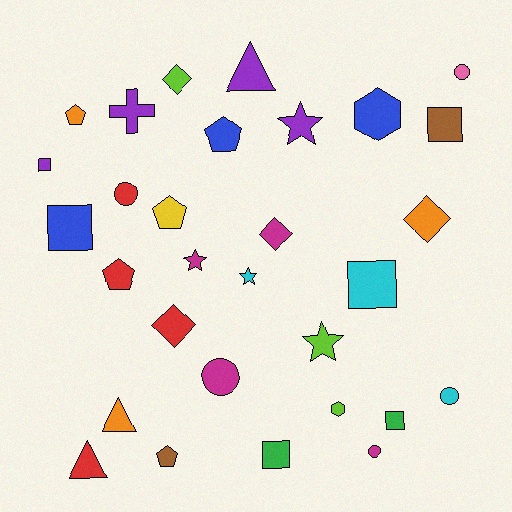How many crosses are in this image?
There is 1 cross.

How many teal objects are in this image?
There are no teal objects.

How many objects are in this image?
There are 30 objects.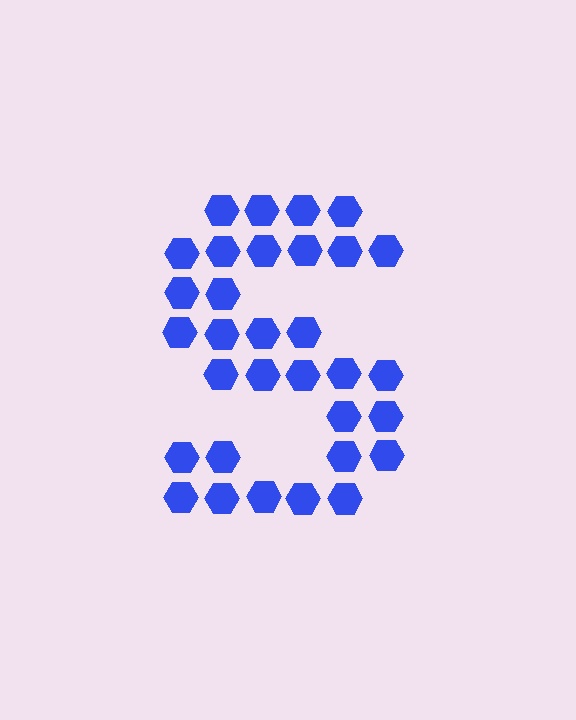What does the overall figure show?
The overall figure shows the letter S.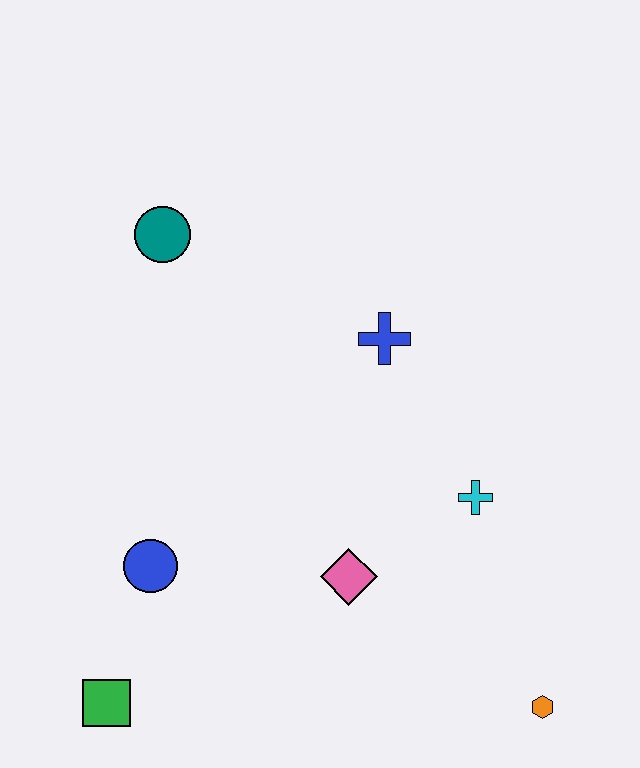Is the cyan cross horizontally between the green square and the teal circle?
No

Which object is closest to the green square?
The blue circle is closest to the green square.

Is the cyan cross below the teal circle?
Yes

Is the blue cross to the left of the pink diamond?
No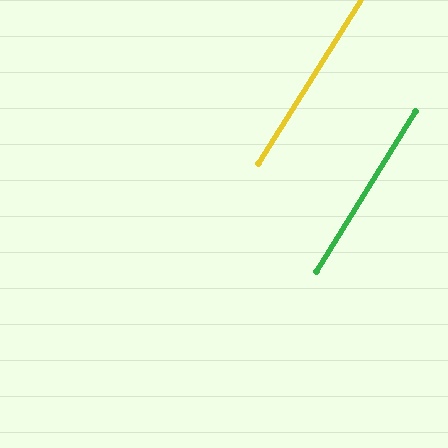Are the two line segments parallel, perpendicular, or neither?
Parallel — their directions differ by only 0.5°.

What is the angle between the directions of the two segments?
Approximately 1 degree.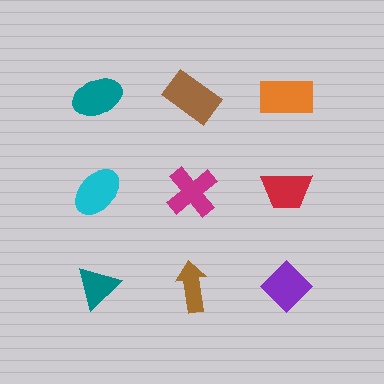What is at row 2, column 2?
A magenta cross.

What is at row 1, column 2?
A brown rectangle.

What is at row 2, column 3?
A red trapezoid.